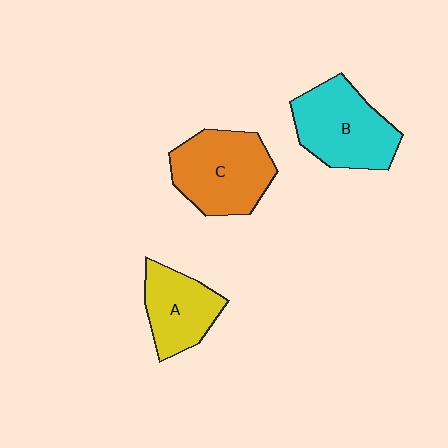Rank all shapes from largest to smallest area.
From largest to smallest: C (orange), B (cyan), A (yellow).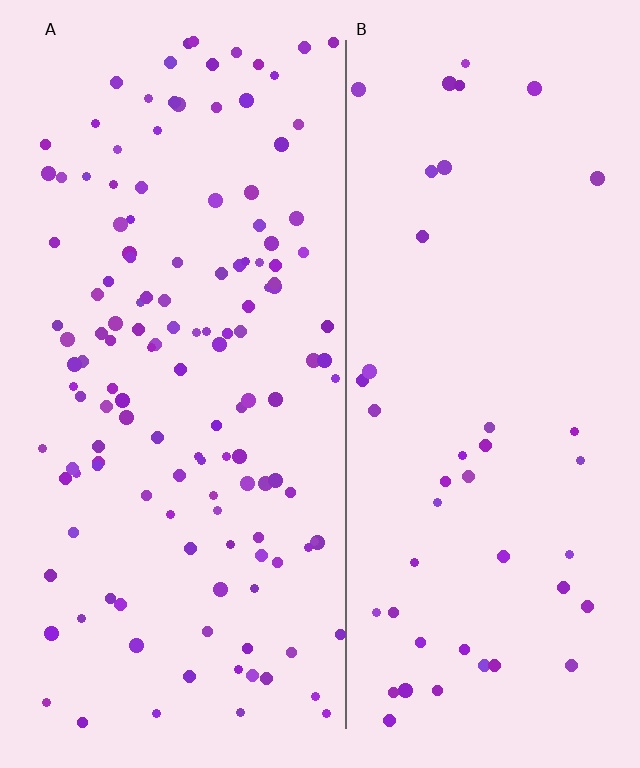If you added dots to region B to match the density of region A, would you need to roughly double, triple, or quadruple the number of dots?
Approximately triple.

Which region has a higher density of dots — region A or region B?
A (the left).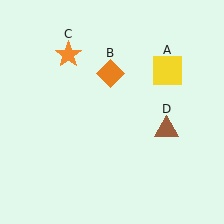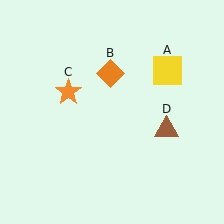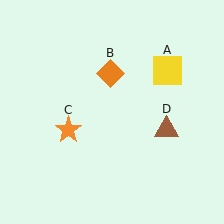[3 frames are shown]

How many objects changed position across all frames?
1 object changed position: orange star (object C).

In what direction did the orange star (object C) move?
The orange star (object C) moved down.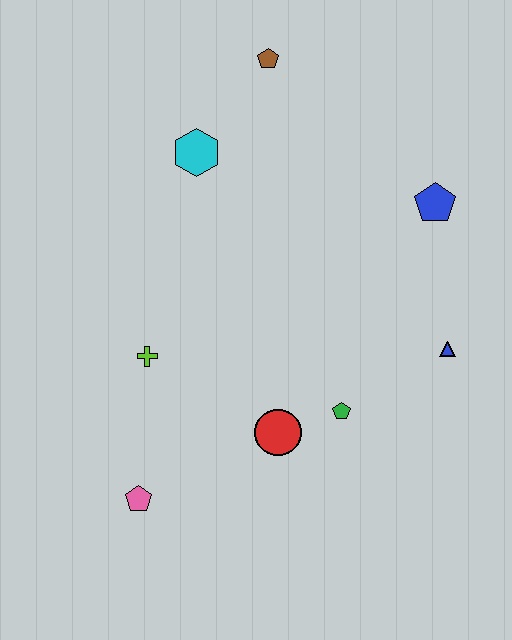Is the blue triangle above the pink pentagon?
Yes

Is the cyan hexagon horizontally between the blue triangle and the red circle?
No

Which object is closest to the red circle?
The green pentagon is closest to the red circle.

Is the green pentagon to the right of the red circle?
Yes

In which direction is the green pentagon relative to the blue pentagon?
The green pentagon is below the blue pentagon.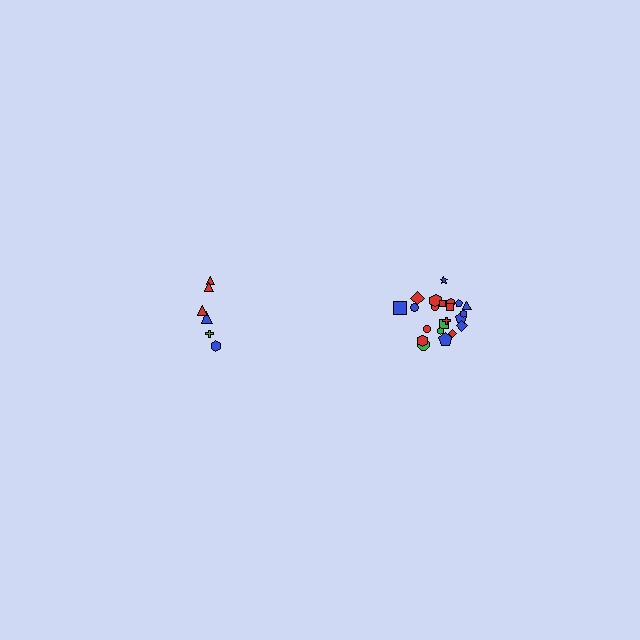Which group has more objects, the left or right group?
The right group.